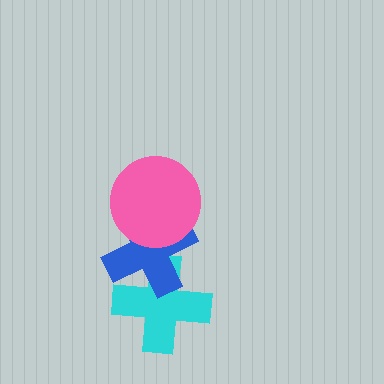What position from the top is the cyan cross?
The cyan cross is 3rd from the top.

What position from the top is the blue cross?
The blue cross is 2nd from the top.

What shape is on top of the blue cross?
The pink circle is on top of the blue cross.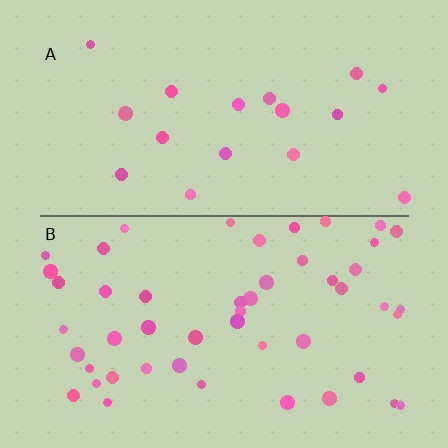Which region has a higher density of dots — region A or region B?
B (the bottom).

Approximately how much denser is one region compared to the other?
Approximately 2.8× — region B over region A.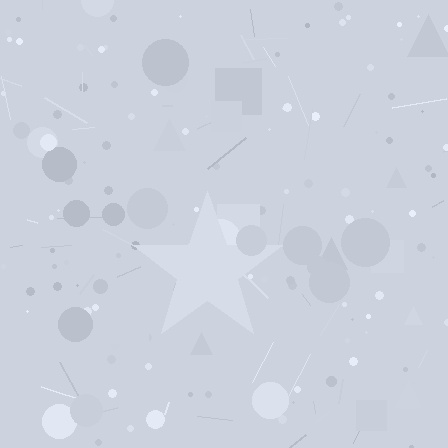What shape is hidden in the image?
A star is hidden in the image.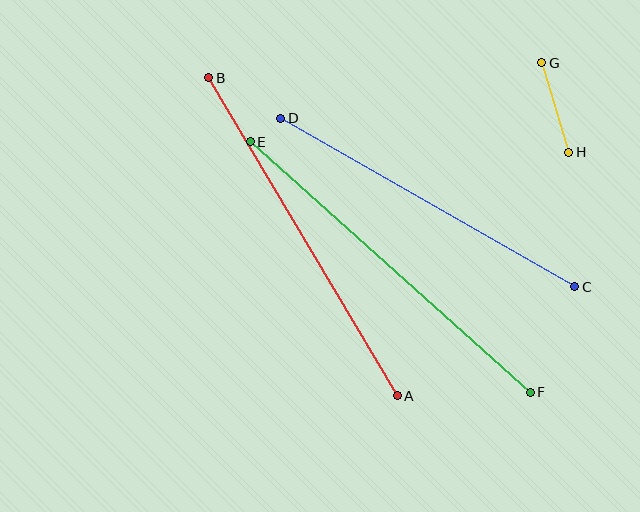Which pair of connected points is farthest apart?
Points E and F are farthest apart.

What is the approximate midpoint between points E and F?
The midpoint is at approximately (390, 267) pixels.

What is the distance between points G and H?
The distance is approximately 93 pixels.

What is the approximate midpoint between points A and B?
The midpoint is at approximately (303, 237) pixels.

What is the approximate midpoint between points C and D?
The midpoint is at approximately (428, 202) pixels.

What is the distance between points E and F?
The distance is approximately 376 pixels.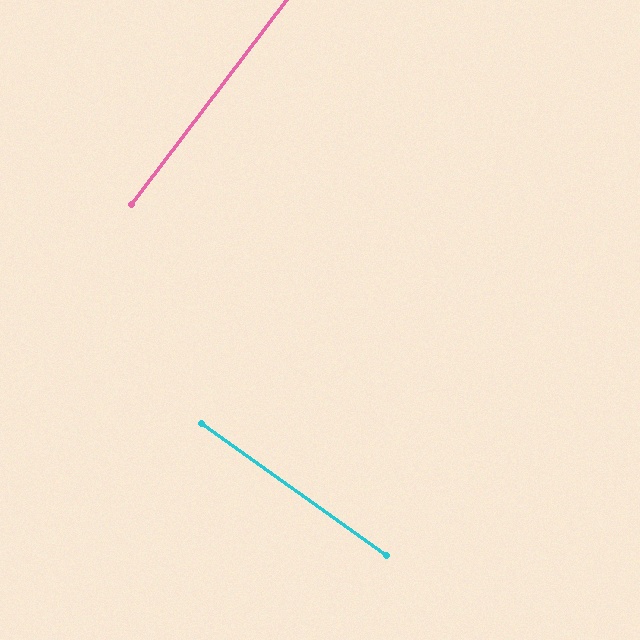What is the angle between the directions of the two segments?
Approximately 89 degrees.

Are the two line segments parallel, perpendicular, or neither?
Perpendicular — they meet at approximately 89°.